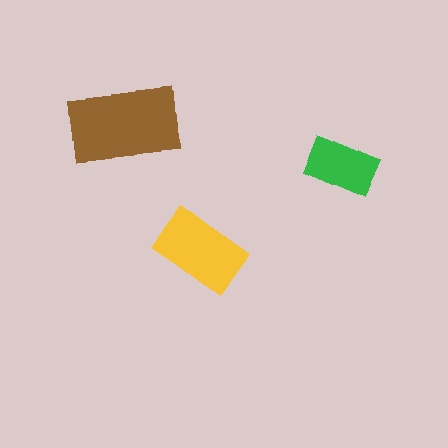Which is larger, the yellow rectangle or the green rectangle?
The yellow one.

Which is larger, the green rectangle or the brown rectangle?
The brown one.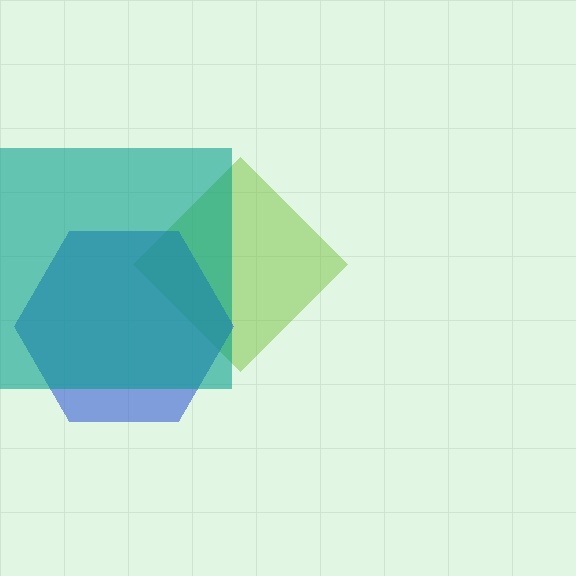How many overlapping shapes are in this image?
There are 3 overlapping shapes in the image.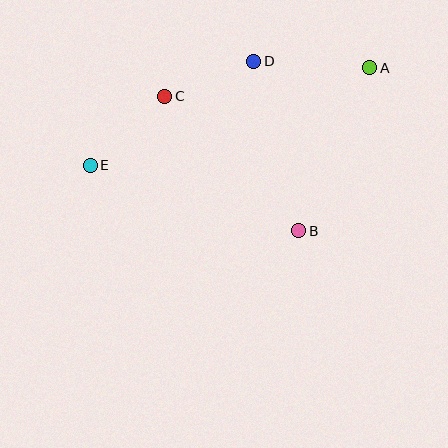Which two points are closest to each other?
Points C and D are closest to each other.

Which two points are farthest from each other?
Points A and E are farthest from each other.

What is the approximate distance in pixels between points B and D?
The distance between B and D is approximately 176 pixels.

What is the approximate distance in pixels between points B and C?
The distance between B and C is approximately 189 pixels.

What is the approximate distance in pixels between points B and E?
The distance between B and E is approximately 218 pixels.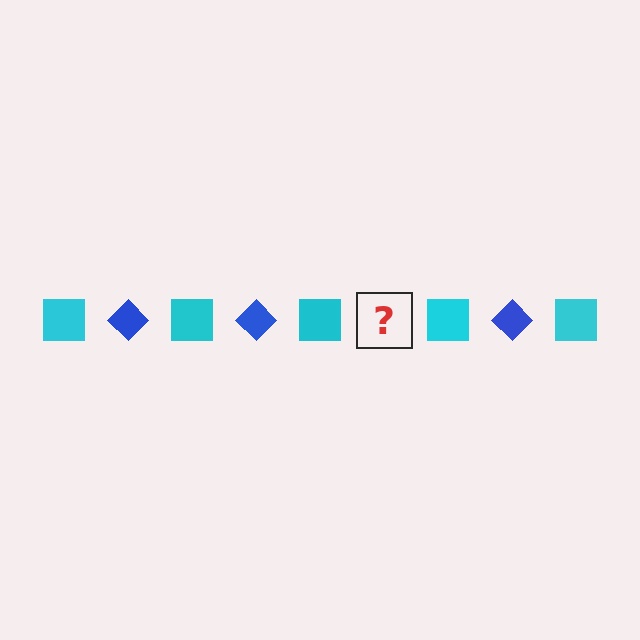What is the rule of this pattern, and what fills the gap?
The rule is that the pattern alternates between cyan square and blue diamond. The gap should be filled with a blue diamond.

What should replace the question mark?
The question mark should be replaced with a blue diamond.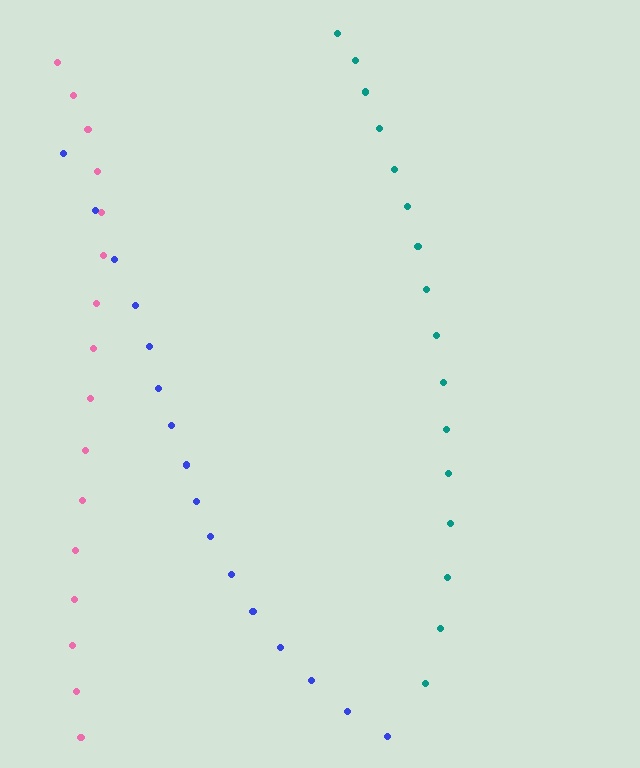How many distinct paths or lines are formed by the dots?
There are 3 distinct paths.